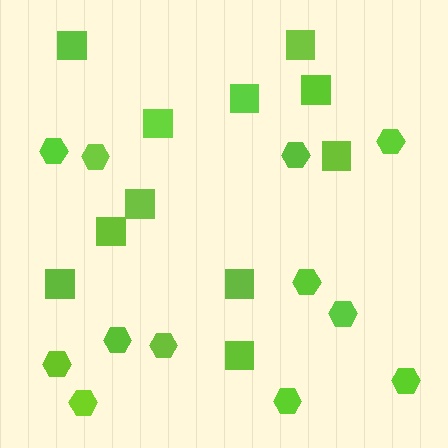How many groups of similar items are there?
There are 2 groups: one group of squares (11) and one group of hexagons (12).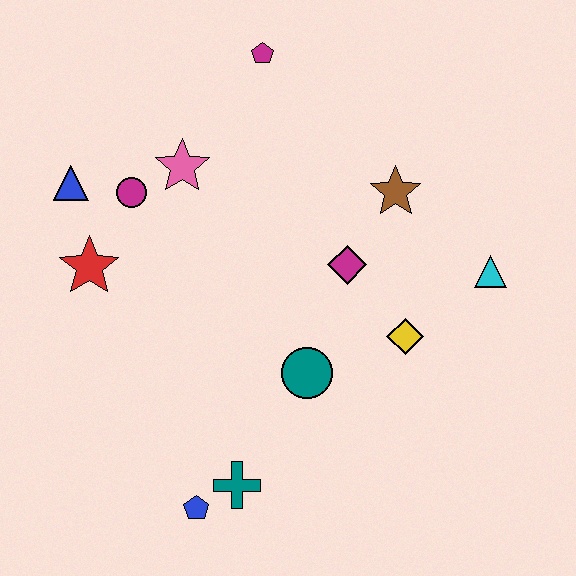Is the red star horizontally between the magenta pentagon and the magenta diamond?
No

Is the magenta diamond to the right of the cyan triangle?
No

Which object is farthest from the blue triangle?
The cyan triangle is farthest from the blue triangle.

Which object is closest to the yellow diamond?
The magenta diamond is closest to the yellow diamond.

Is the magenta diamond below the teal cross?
No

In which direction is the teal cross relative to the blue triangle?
The teal cross is below the blue triangle.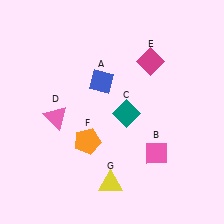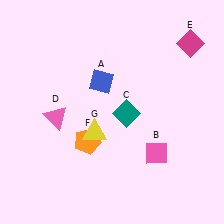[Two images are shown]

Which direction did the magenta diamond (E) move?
The magenta diamond (E) moved right.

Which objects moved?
The objects that moved are: the magenta diamond (E), the yellow triangle (G).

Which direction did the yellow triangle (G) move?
The yellow triangle (G) moved up.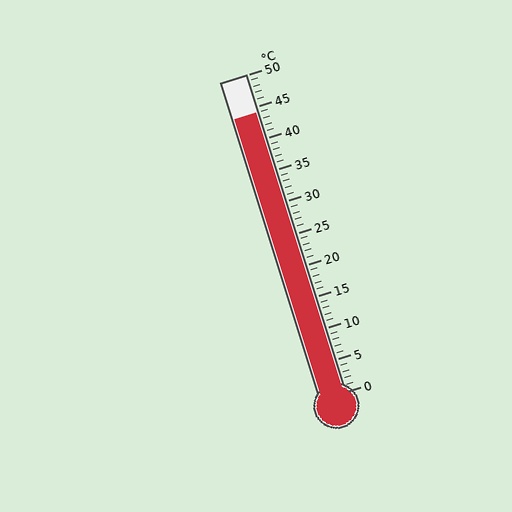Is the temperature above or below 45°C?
The temperature is below 45°C.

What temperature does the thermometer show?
The thermometer shows approximately 44°C.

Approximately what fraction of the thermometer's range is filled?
The thermometer is filled to approximately 90% of its range.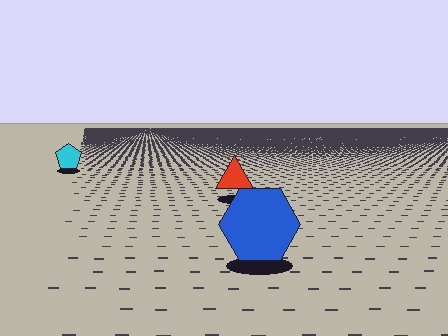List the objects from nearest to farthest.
From nearest to farthest: the blue hexagon, the red triangle, the cyan pentagon.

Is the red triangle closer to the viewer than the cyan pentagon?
Yes. The red triangle is closer — you can tell from the texture gradient: the ground texture is coarser near it.